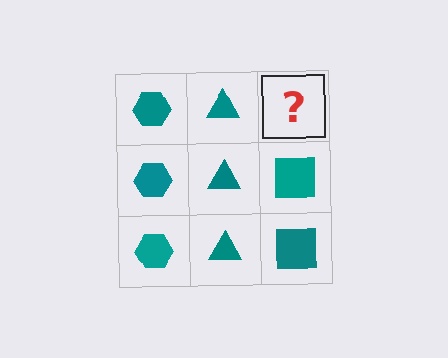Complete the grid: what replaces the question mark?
The question mark should be replaced with a teal square.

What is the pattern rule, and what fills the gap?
The rule is that each column has a consistent shape. The gap should be filled with a teal square.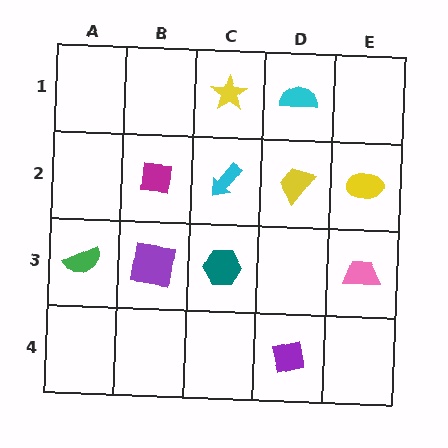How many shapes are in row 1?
2 shapes.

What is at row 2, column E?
A yellow ellipse.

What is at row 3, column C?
A teal hexagon.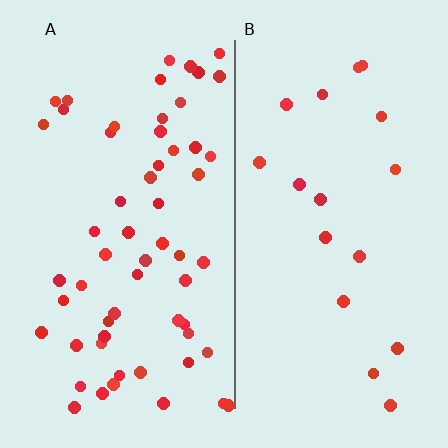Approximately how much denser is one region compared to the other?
Approximately 3.3× — region A over region B.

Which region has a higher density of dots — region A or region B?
A (the left).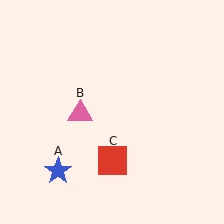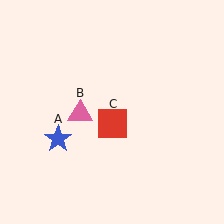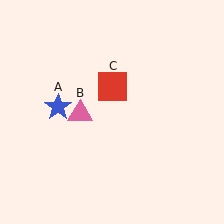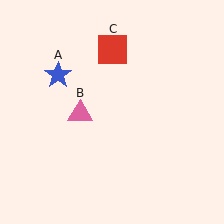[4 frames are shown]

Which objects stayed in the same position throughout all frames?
Pink triangle (object B) remained stationary.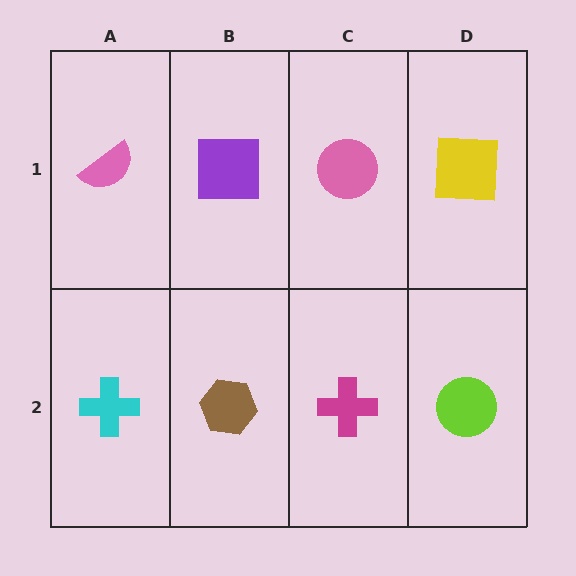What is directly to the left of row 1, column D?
A pink circle.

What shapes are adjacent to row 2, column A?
A pink semicircle (row 1, column A), a brown hexagon (row 2, column B).